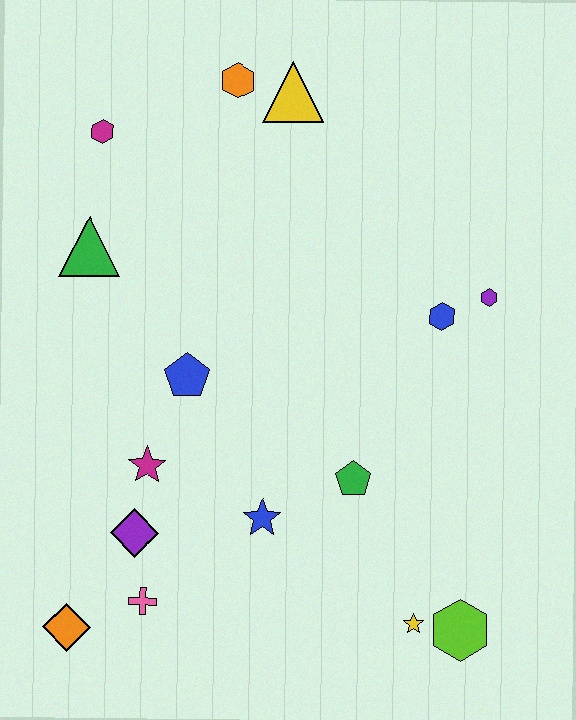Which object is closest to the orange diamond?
The pink cross is closest to the orange diamond.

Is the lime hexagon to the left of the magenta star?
No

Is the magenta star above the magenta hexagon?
No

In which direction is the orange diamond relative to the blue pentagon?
The orange diamond is below the blue pentagon.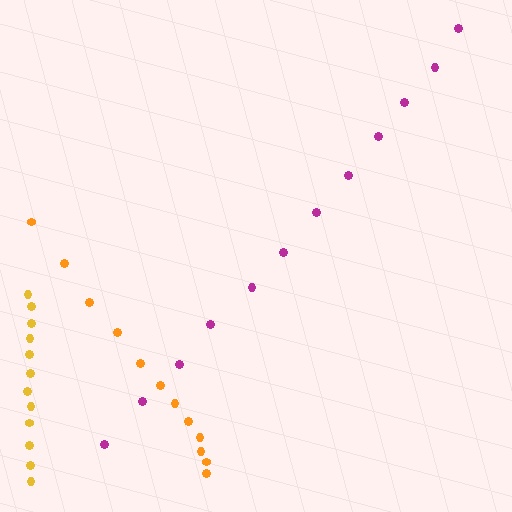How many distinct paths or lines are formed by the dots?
There are 3 distinct paths.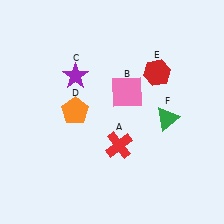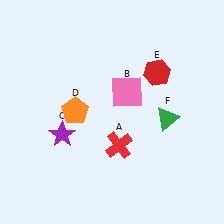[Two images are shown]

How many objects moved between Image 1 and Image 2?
1 object moved between the two images.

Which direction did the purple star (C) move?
The purple star (C) moved down.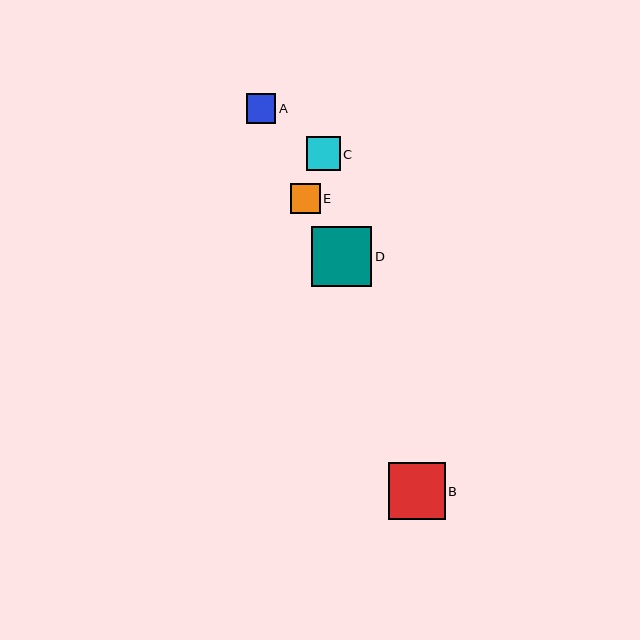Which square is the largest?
Square D is the largest with a size of approximately 60 pixels.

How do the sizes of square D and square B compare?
Square D and square B are approximately the same size.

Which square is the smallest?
Square A is the smallest with a size of approximately 30 pixels.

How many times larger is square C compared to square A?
Square C is approximately 1.1 times the size of square A.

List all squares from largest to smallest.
From largest to smallest: D, B, C, E, A.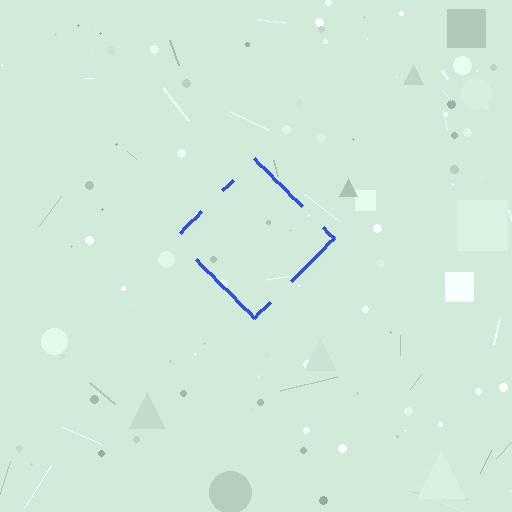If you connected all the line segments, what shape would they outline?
They would outline a diamond.